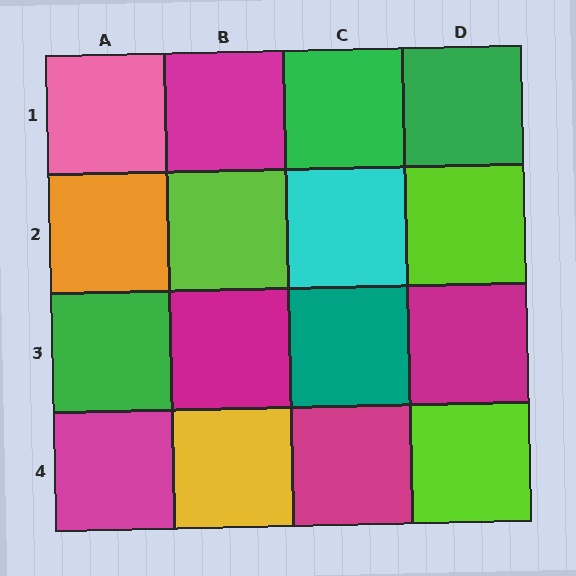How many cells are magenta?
5 cells are magenta.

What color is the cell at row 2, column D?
Lime.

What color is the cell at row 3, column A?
Green.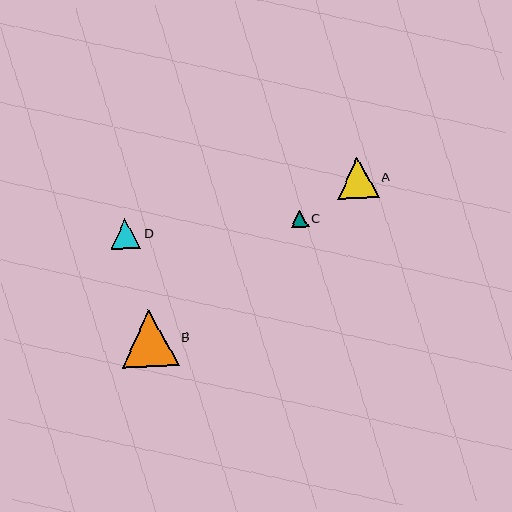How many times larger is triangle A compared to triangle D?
Triangle A is approximately 1.4 times the size of triangle D.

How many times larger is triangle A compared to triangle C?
Triangle A is approximately 2.4 times the size of triangle C.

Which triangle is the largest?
Triangle B is the largest with a size of approximately 57 pixels.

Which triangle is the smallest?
Triangle C is the smallest with a size of approximately 17 pixels.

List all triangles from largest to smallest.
From largest to smallest: B, A, D, C.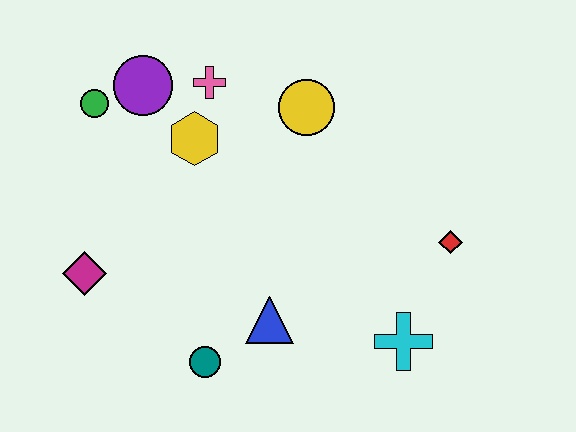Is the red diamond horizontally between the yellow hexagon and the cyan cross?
No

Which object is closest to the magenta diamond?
The teal circle is closest to the magenta diamond.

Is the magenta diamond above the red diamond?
No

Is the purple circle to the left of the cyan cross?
Yes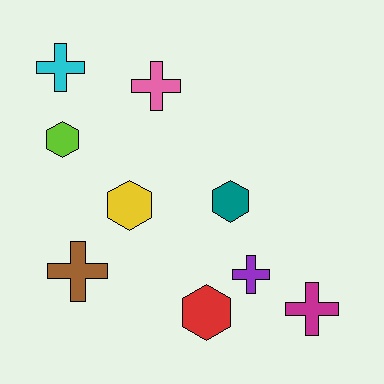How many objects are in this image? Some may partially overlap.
There are 9 objects.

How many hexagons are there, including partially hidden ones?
There are 4 hexagons.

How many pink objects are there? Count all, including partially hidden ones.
There is 1 pink object.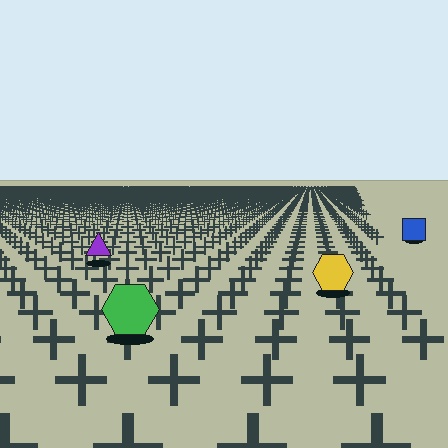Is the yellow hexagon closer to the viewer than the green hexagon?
No. The green hexagon is closer — you can tell from the texture gradient: the ground texture is coarser near it.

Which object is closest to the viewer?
The green hexagon is closest. The texture marks near it are larger and more spread out.